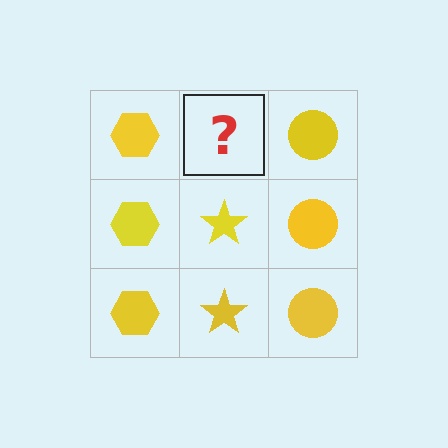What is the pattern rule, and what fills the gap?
The rule is that each column has a consistent shape. The gap should be filled with a yellow star.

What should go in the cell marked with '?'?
The missing cell should contain a yellow star.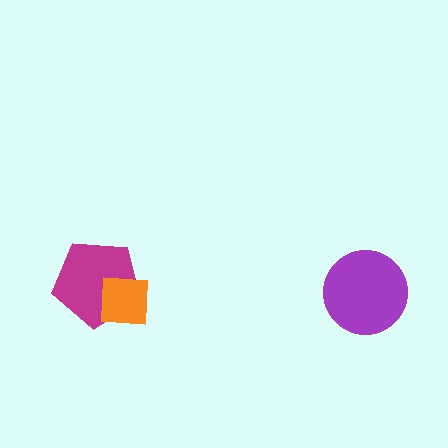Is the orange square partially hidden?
No, no other shape covers it.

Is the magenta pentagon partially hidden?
Yes, it is partially covered by another shape.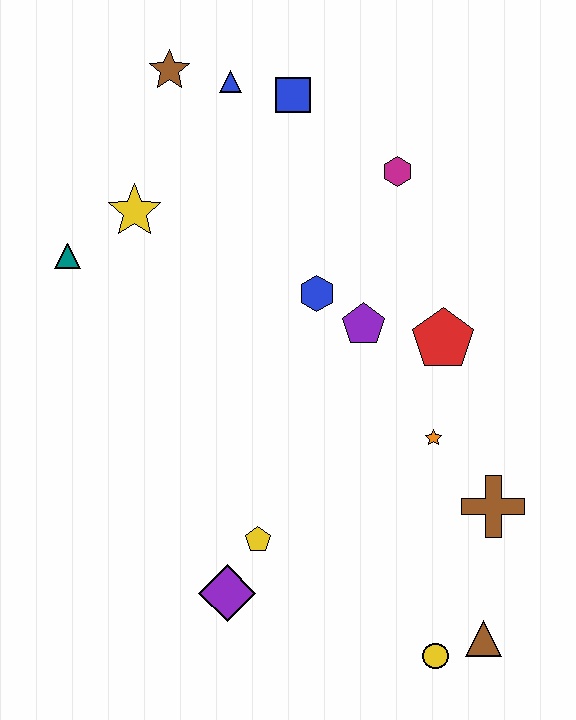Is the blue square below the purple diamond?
No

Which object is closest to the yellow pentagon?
The purple diamond is closest to the yellow pentagon.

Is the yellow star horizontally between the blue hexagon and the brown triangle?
No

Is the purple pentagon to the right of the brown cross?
No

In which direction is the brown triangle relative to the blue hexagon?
The brown triangle is below the blue hexagon.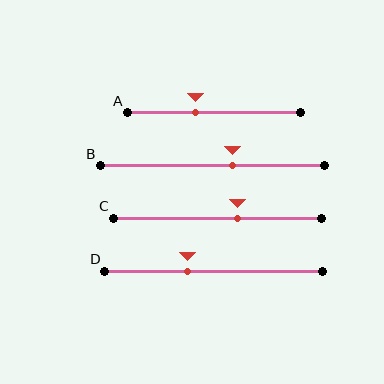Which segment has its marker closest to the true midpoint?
Segment B has its marker closest to the true midpoint.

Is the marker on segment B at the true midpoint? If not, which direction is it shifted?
No, the marker on segment B is shifted to the right by about 9% of the segment length.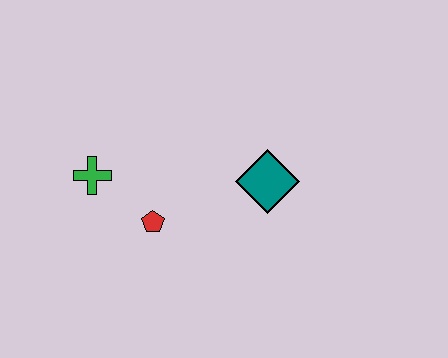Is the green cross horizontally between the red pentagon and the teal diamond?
No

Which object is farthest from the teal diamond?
The green cross is farthest from the teal diamond.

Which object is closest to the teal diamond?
The red pentagon is closest to the teal diamond.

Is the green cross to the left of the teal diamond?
Yes